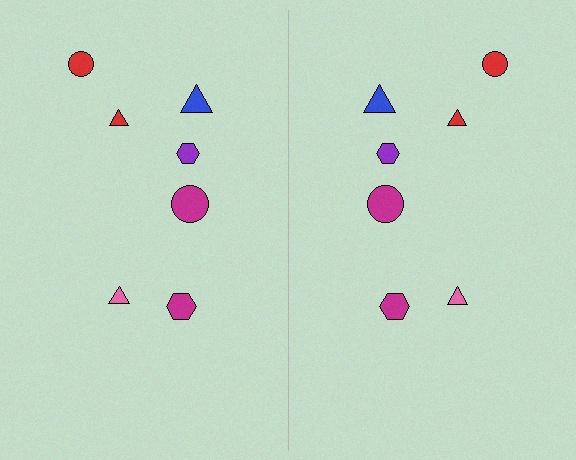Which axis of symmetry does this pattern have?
The pattern has a vertical axis of symmetry running through the center of the image.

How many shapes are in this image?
There are 14 shapes in this image.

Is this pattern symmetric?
Yes, this pattern has bilateral (reflection) symmetry.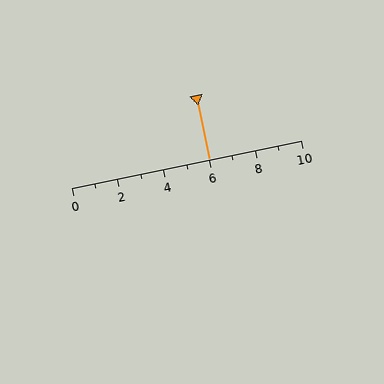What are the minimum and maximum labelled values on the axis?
The axis runs from 0 to 10.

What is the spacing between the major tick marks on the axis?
The major ticks are spaced 2 apart.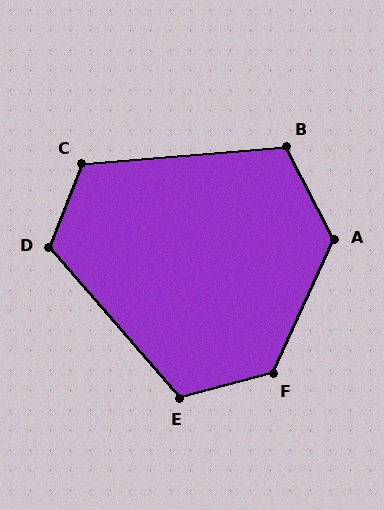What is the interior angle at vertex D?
Approximately 118 degrees (obtuse).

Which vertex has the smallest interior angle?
B, at approximately 113 degrees.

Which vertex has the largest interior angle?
F, at approximately 129 degrees.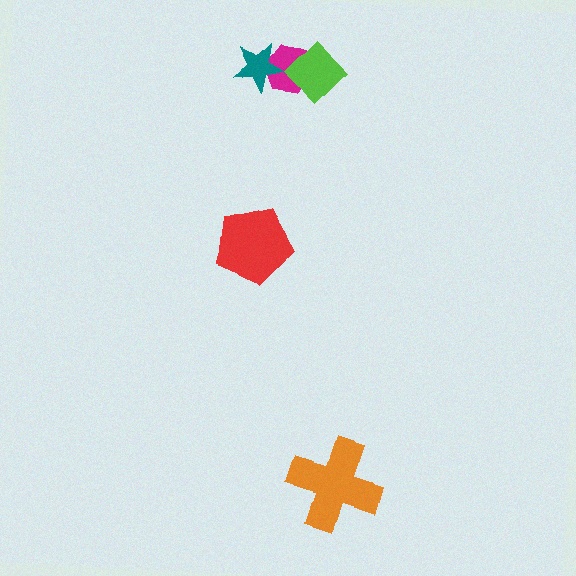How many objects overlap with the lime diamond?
1 object overlaps with the lime diamond.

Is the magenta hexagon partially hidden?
Yes, it is partially covered by another shape.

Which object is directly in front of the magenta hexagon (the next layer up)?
The lime diamond is directly in front of the magenta hexagon.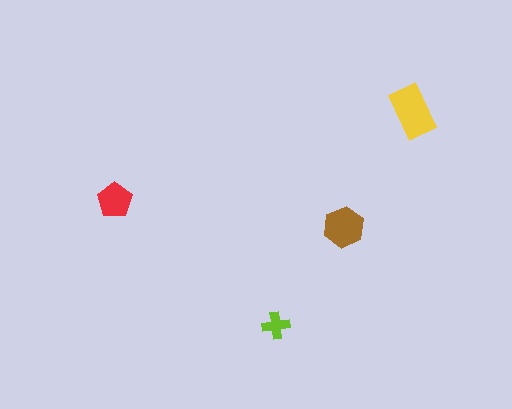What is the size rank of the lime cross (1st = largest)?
4th.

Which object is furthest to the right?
The yellow rectangle is rightmost.